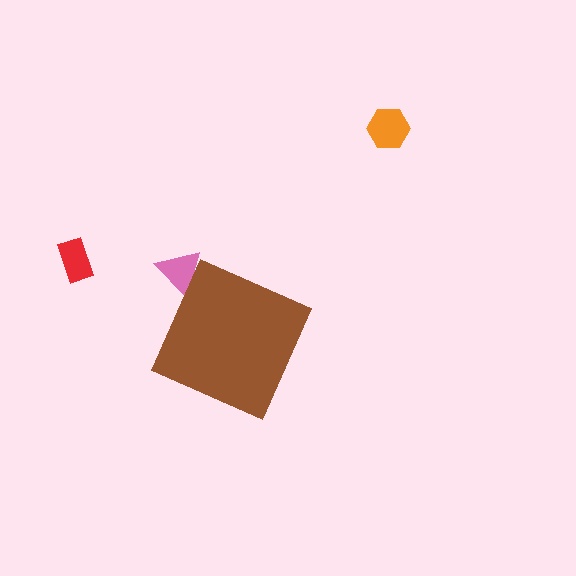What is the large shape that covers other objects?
A brown diamond.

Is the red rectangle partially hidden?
No, the red rectangle is fully visible.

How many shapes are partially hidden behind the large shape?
1 shape is partially hidden.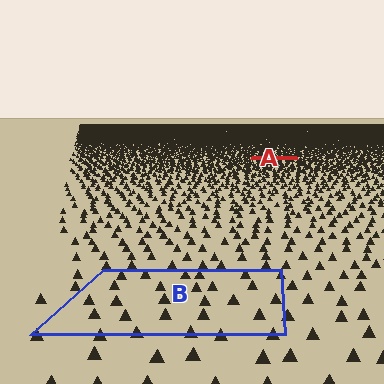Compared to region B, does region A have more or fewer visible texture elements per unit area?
Region A has more texture elements per unit area — they are packed more densely because it is farther away.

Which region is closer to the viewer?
Region B is closer. The texture elements there are larger and more spread out.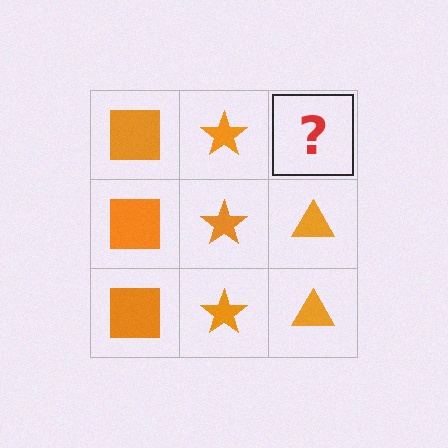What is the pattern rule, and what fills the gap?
The rule is that each column has a consistent shape. The gap should be filled with an orange triangle.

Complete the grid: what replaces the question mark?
The question mark should be replaced with an orange triangle.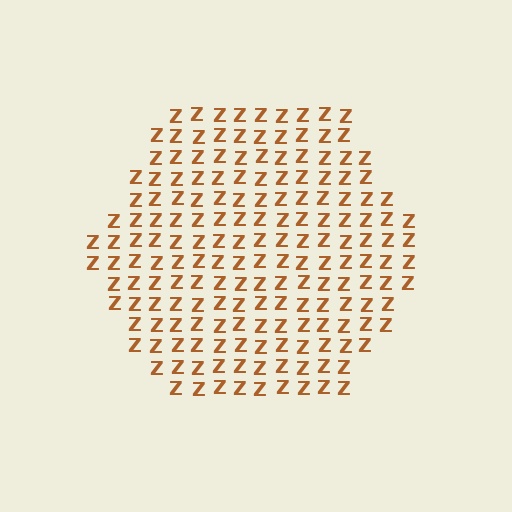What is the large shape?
The large shape is a hexagon.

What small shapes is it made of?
It is made of small letter Z's.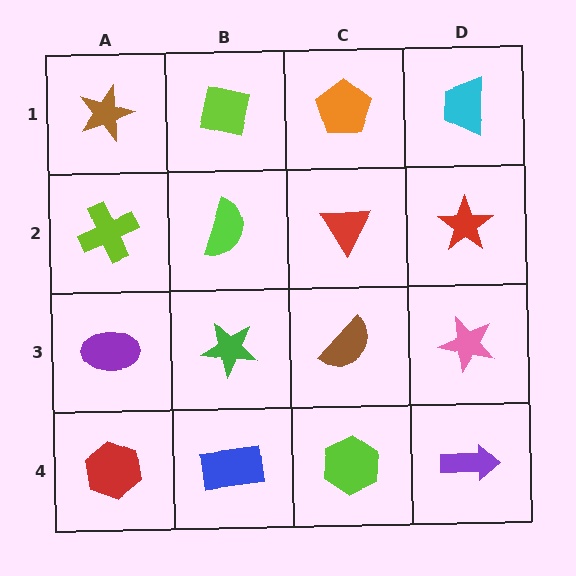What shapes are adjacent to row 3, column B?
A lime semicircle (row 2, column B), a blue rectangle (row 4, column B), a purple ellipse (row 3, column A), a brown semicircle (row 3, column C).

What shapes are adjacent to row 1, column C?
A red triangle (row 2, column C), a lime square (row 1, column B), a cyan trapezoid (row 1, column D).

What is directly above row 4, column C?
A brown semicircle.